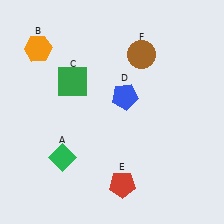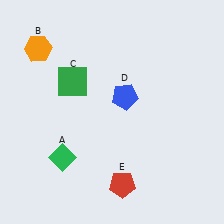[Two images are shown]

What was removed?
The brown circle (F) was removed in Image 2.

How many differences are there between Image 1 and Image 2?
There is 1 difference between the two images.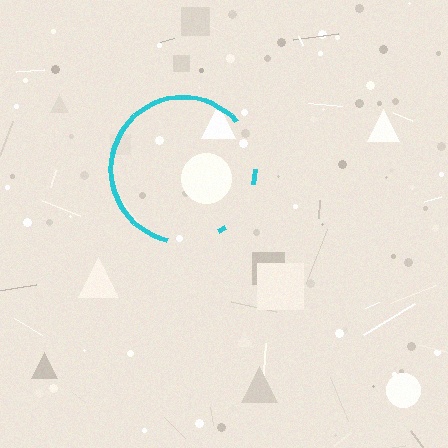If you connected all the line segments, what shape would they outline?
They would outline a circle.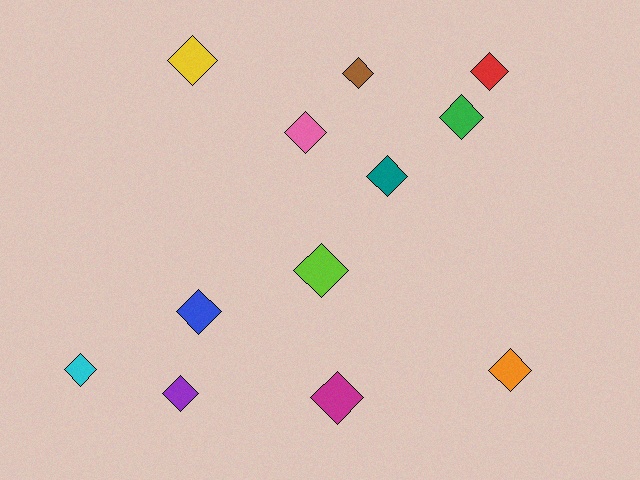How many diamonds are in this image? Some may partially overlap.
There are 12 diamonds.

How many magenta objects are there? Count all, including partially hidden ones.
There is 1 magenta object.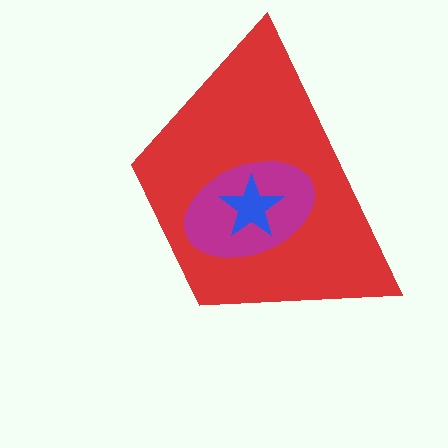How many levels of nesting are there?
3.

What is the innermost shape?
The blue star.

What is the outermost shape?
The red trapezoid.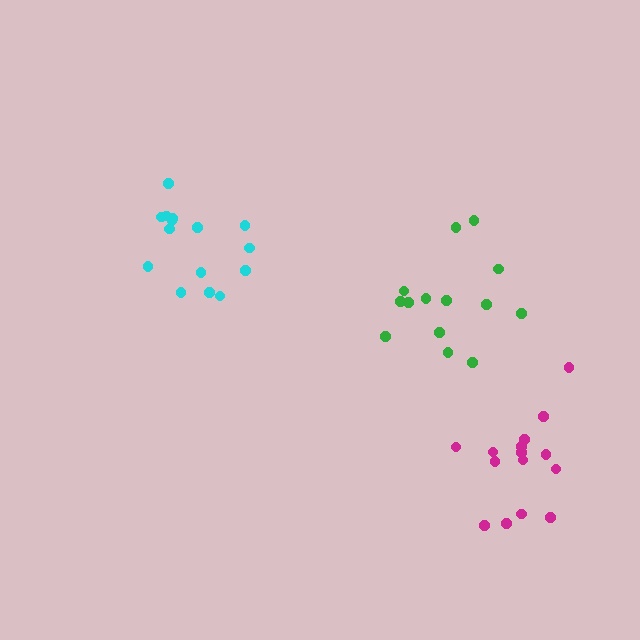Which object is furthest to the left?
The cyan cluster is leftmost.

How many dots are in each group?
Group 1: 15 dots, Group 2: 15 dots, Group 3: 14 dots (44 total).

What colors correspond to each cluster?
The clusters are colored: cyan, magenta, green.